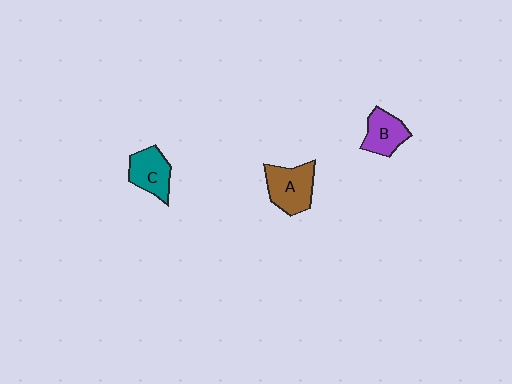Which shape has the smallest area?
Shape B (purple).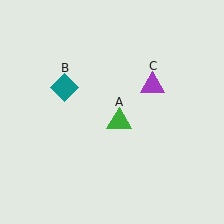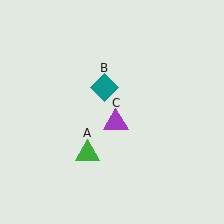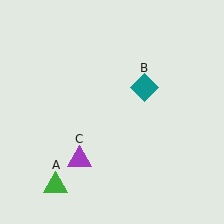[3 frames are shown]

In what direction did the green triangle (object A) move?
The green triangle (object A) moved down and to the left.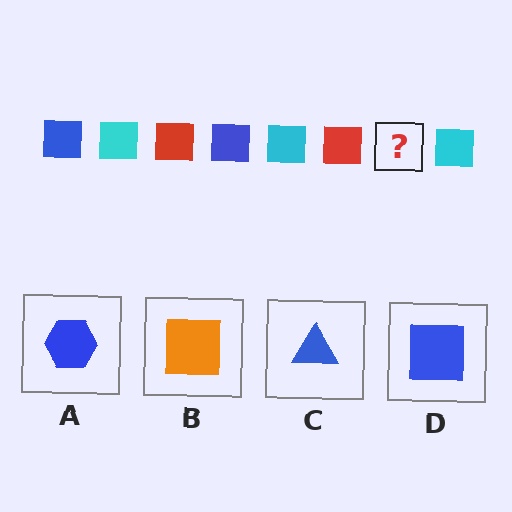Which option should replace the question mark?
Option D.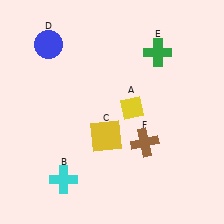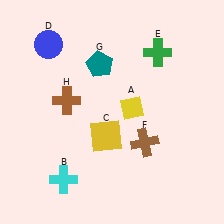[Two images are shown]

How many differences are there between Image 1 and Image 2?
There are 2 differences between the two images.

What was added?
A teal pentagon (G), a brown cross (H) were added in Image 2.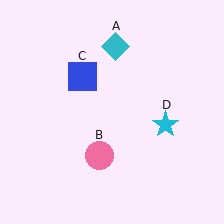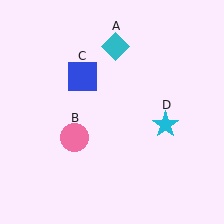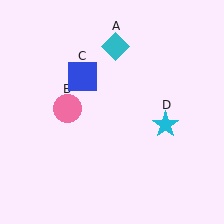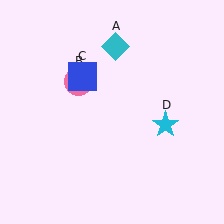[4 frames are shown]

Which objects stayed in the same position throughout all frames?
Cyan diamond (object A) and blue square (object C) and cyan star (object D) remained stationary.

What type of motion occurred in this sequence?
The pink circle (object B) rotated clockwise around the center of the scene.